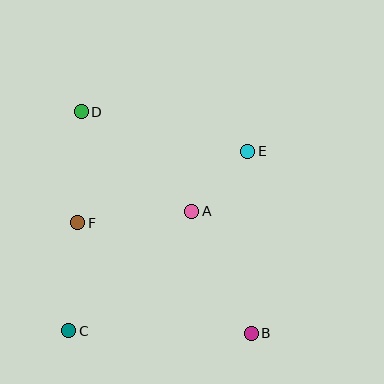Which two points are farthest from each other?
Points B and D are farthest from each other.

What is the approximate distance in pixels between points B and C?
The distance between B and C is approximately 183 pixels.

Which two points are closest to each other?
Points A and E are closest to each other.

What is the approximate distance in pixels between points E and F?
The distance between E and F is approximately 185 pixels.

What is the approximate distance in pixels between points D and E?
The distance between D and E is approximately 171 pixels.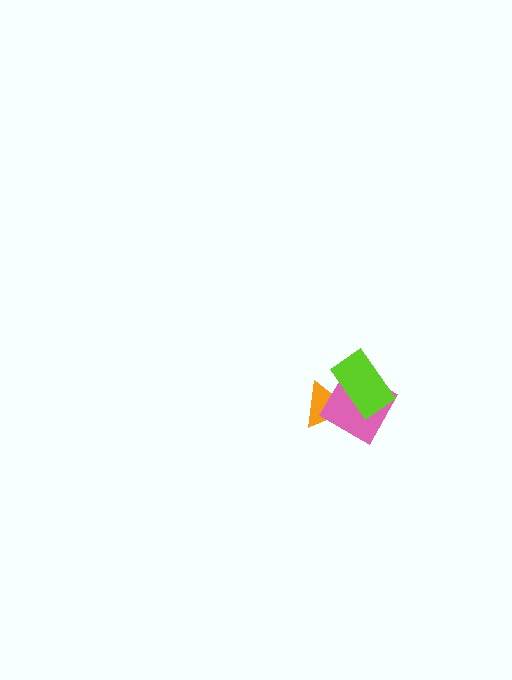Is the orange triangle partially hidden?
Yes, it is partially covered by another shape.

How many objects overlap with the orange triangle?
2 objects overlap with the orange triangle.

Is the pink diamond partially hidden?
Yes, it is partially covered by another shape.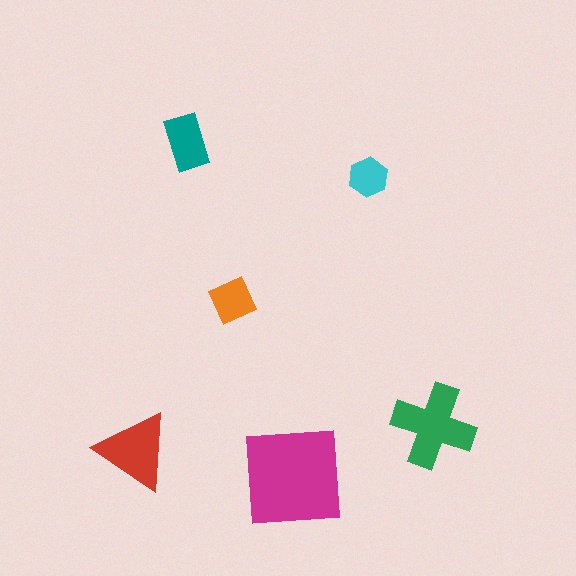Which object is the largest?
The magenta square.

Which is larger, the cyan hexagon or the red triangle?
The red triangle.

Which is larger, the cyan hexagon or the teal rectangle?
The teal rectangle.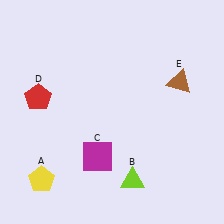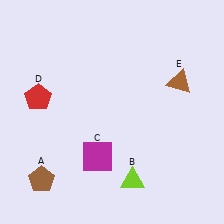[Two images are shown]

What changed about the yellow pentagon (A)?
In Image 1, A is yellow. In Image 2, it changed to brown.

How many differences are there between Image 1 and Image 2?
There is 1 difference between the two images.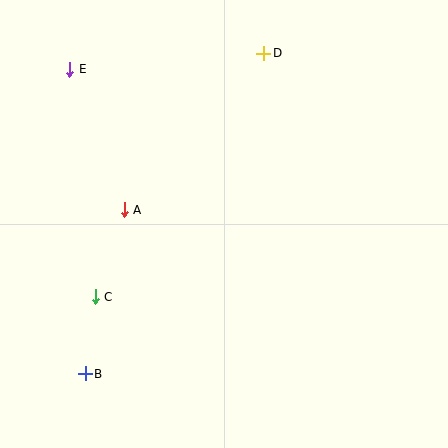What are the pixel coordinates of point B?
Point B is at (85, 374).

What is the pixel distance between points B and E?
The distance between B and E is 305 pixels.